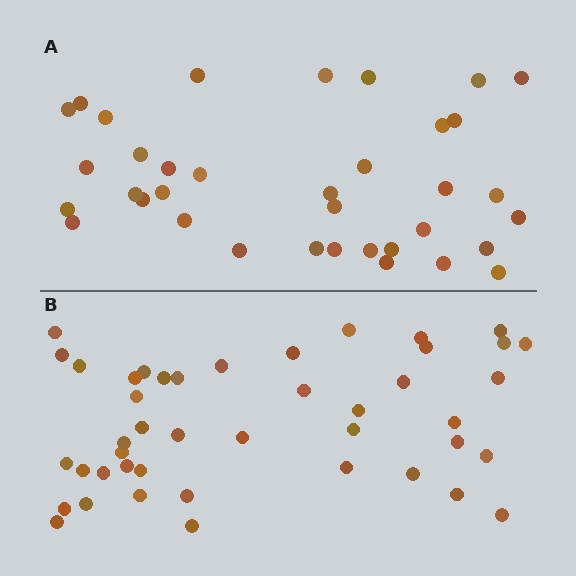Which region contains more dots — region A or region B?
Region B (the bottom region) has more dots.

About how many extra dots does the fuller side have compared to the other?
Region B has roughly 8 or so more dots than region A.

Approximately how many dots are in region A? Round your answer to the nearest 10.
About 40 dots. (The exact count is 36, which rounds to 40.)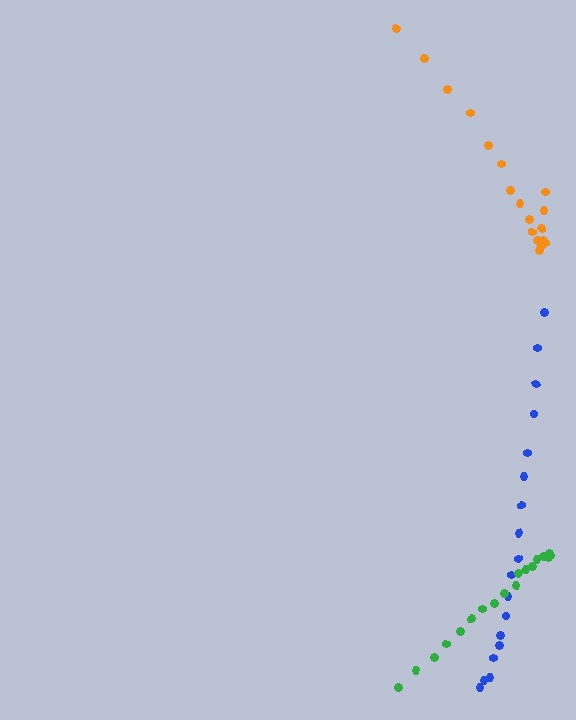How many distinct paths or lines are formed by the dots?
There are 3 distinct paths.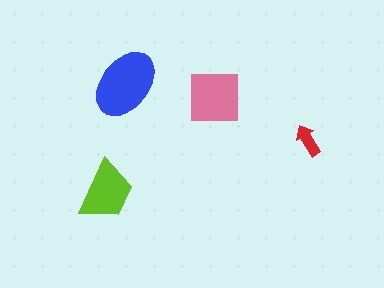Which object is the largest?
The blue ellipse.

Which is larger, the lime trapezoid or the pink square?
The pink square.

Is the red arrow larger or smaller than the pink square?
Smaller.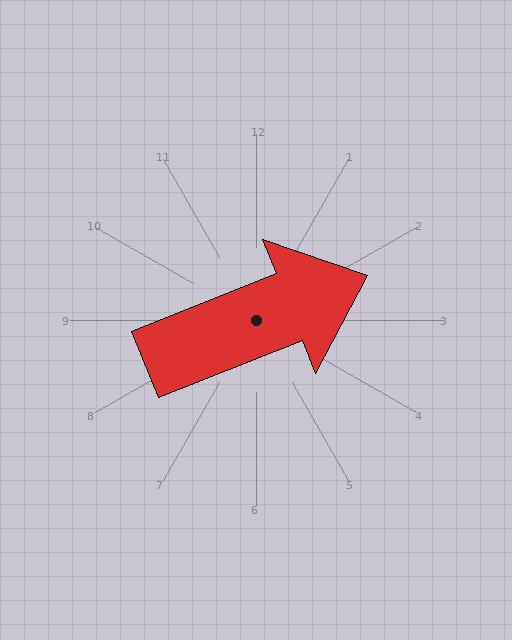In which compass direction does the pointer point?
East.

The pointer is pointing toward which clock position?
Roughly 2 o'clock.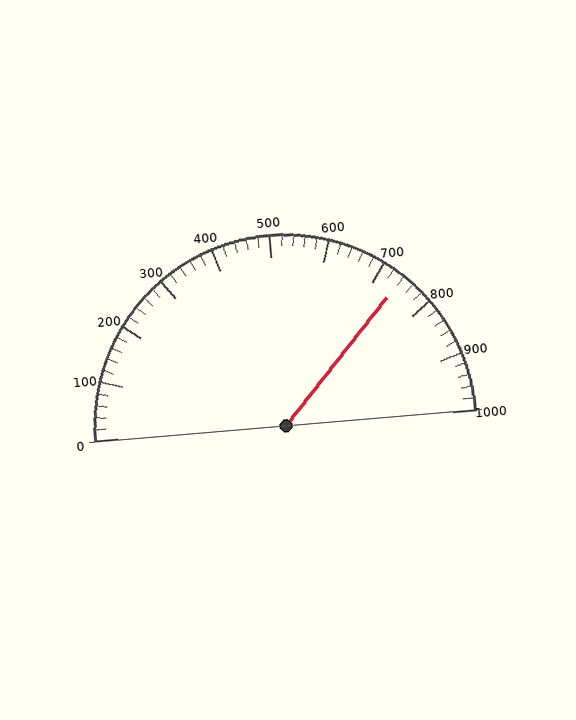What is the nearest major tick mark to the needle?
The nearest major tick mark is 700.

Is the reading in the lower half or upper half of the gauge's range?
The reading is in the upper half of the range (0 to 1000).